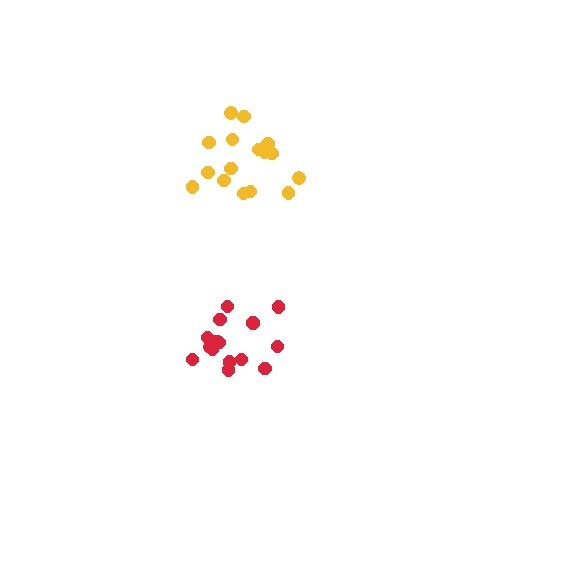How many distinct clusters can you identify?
There are 2 distinct clusters.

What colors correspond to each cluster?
The clusters are colored: red, yellow.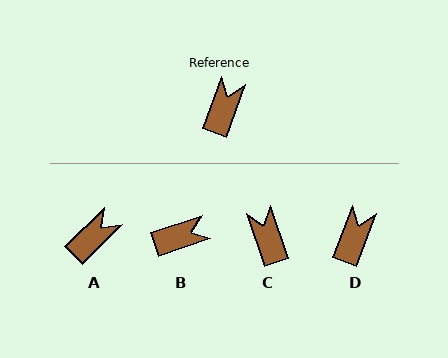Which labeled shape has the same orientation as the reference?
D.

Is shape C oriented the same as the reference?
No, it is off by about 39 degrees.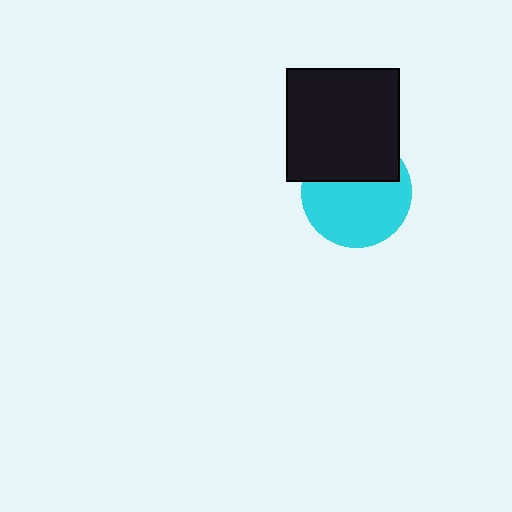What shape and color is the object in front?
The object in front is a black square.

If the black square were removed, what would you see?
You would see the complete cyan circle.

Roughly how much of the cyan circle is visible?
About half of it is visible (roughly 64%).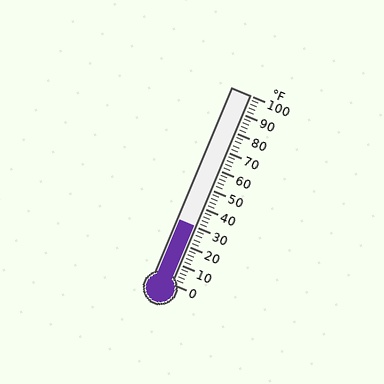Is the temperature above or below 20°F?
The temperature is above 20°F.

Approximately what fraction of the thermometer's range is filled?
The thermometer is filled to approximately 30% of its range.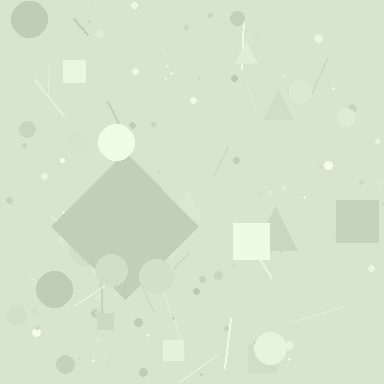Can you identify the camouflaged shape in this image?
The camouflaged shape is a diamond.